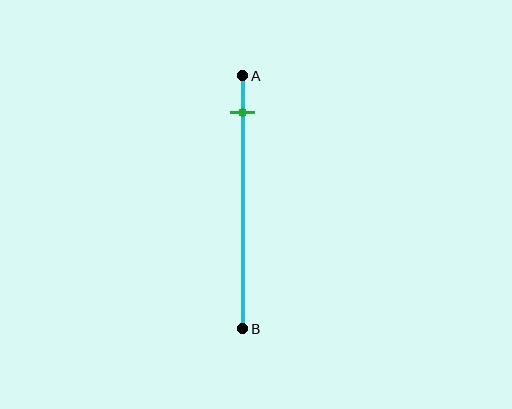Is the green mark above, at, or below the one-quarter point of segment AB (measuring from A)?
The green mark is above the one-quarter point of segment AB.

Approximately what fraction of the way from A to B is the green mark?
The green mark is approximately 15% of the way from A to B.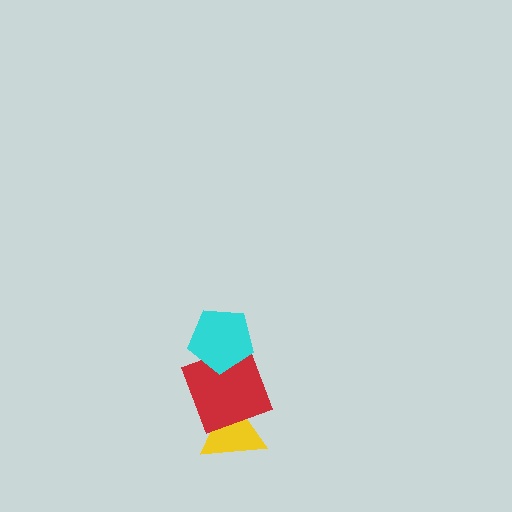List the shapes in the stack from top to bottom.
From top to bottom: the cyan pentagon, the red square, the yellow triangle.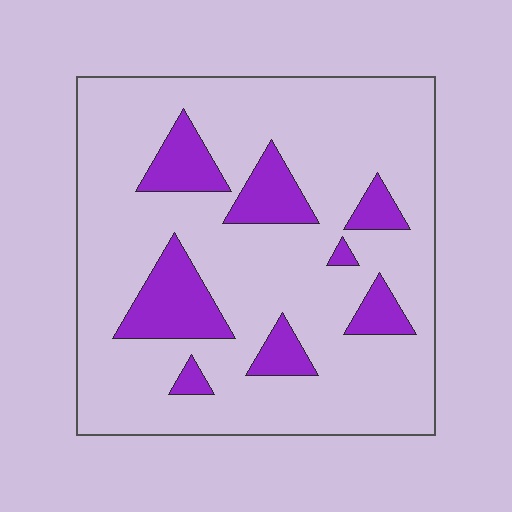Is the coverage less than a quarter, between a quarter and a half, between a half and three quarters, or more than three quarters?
Less than a quarter.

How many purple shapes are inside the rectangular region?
8.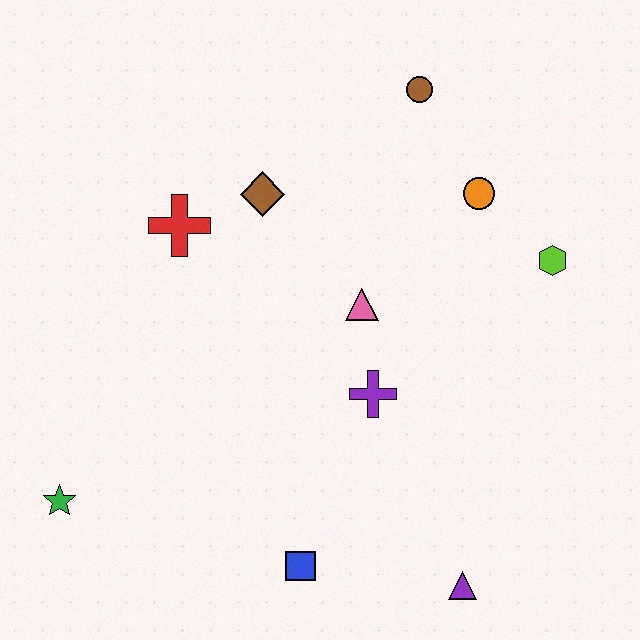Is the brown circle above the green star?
Yes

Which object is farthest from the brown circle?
The green star is farthest from the brown circle.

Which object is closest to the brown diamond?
The red cross is closest to the brown diamond.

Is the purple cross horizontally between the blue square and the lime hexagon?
Yes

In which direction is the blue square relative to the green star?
The blue square is to the right of the green star.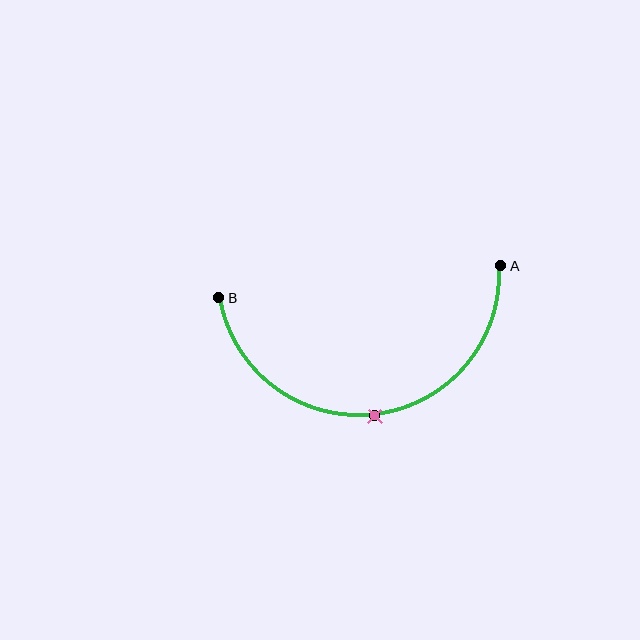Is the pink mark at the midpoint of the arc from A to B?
Yes. The pink mark lies on the arc at equal arc-length from both A and B — it is the arc midpoint.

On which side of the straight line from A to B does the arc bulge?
The arc bulges below the straight line connecting A and B.